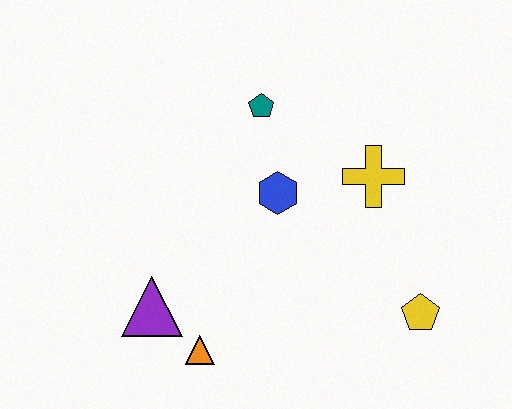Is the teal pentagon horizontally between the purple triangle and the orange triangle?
No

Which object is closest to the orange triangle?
The purple triangle is closest to the orange triangle.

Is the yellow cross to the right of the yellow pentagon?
No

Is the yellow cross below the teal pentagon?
Yes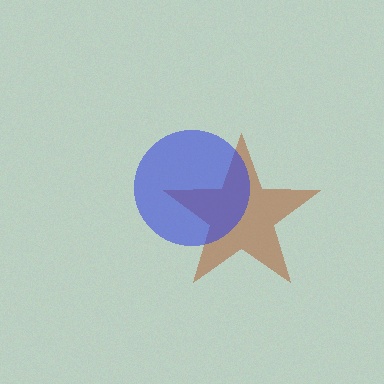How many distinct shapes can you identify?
There are 2 distinct shapes: a brown star, a blue circle.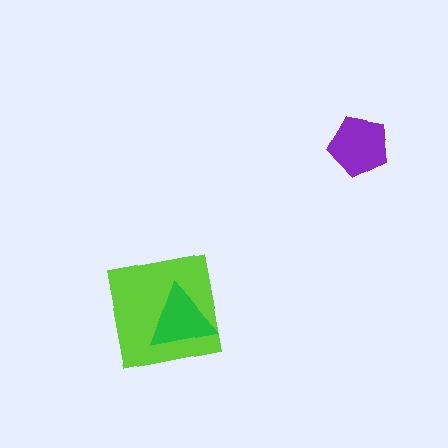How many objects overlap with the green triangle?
1 object overlaps with the green triangle.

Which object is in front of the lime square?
The green triangle is in front of the lime square.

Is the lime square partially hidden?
Yes, it is partially covered by another shape.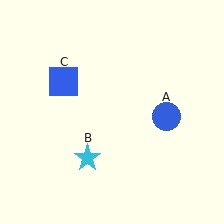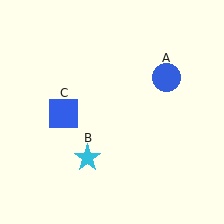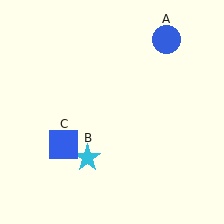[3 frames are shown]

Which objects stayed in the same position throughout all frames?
Cyan star (object B) remained stationary.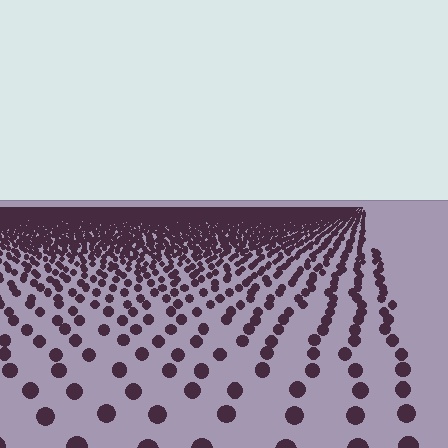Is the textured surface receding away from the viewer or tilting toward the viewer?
The surface is receding away from the viewer. Texture elements get smaller and denser toward the top.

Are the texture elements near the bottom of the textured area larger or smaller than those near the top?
Larger. Near the bottom, elements are closer to the viewer and appear at a bigger on-screen size.